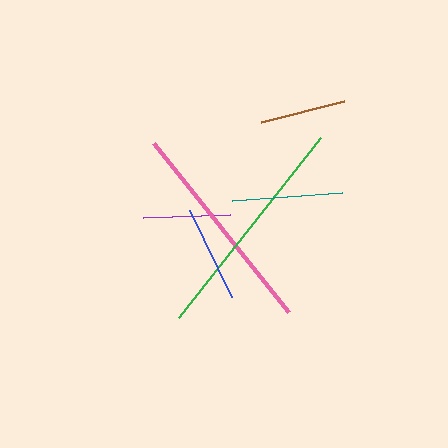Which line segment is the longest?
The green line is the longest at approximately 229 pixels.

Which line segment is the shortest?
The brown line is the shortest at approximately 86 pixels.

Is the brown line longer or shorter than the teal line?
The teal line is longer than the brown line.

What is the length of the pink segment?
The pink segment is approximately 216 pixels long.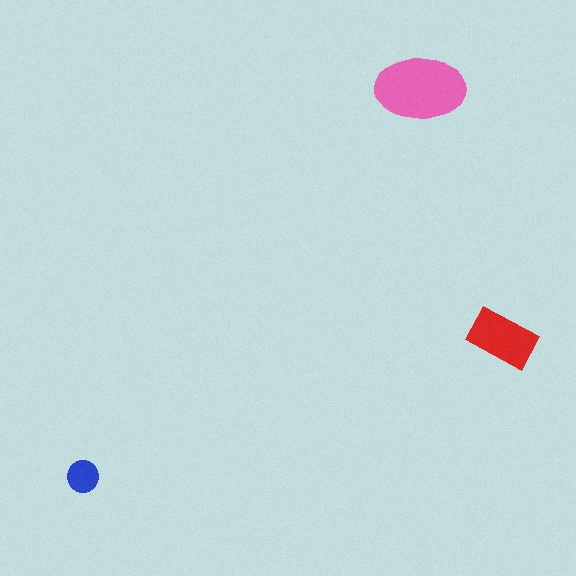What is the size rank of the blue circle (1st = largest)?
3rd.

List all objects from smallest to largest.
The blue circle, the red rectangle, the pink ellipse.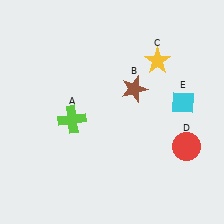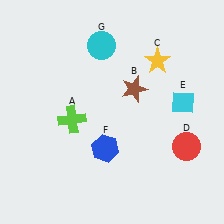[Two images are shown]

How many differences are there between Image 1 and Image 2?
There are 2 differences between the two images.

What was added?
A blue hexagon (F), a cyan circle (G) were added in Image 2.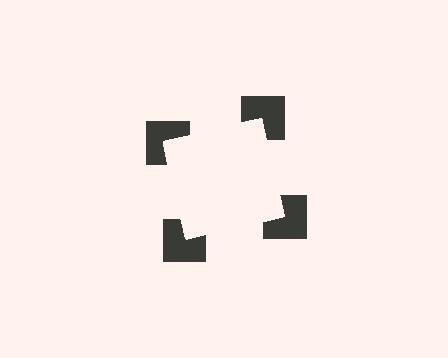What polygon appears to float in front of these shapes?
An illusory square — its edges are inferred from the aligned wedge cuts in the notched squares, not physically drawn.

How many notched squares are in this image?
There are 4 — one at each vertex of the illusory square.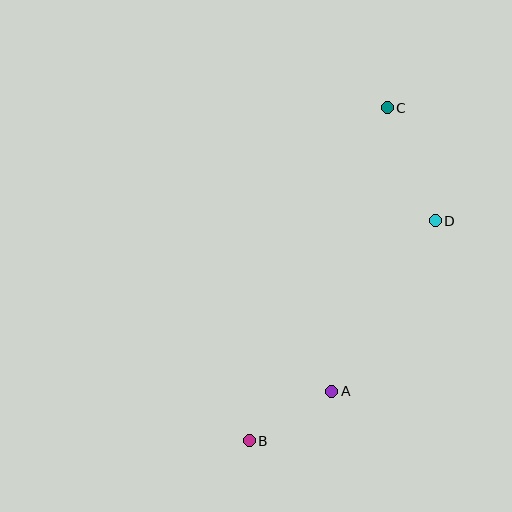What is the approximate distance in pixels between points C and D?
The distance between C and D is approximately 123 pixels.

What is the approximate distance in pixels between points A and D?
The distance between A and D is approximately 200 pixels.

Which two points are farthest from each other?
Points B and C are farthest from each other.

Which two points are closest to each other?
Points A and B are closest to each other.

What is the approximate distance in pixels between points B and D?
The distance between B and D is approximately 288 pixels.